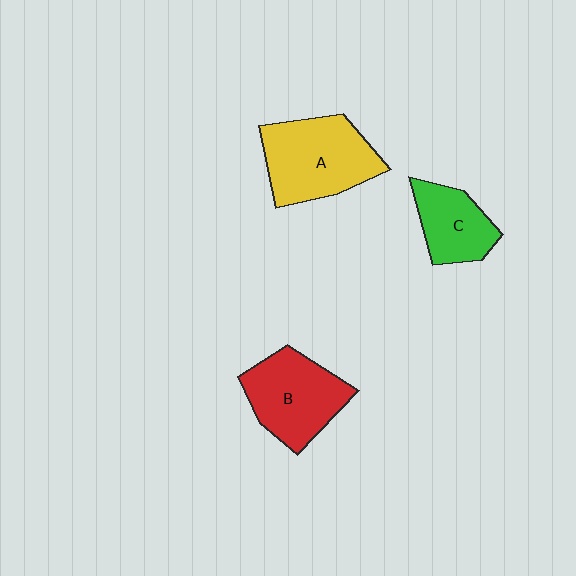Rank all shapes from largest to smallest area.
From largest to smallest: A (yellow), B (red), C (green).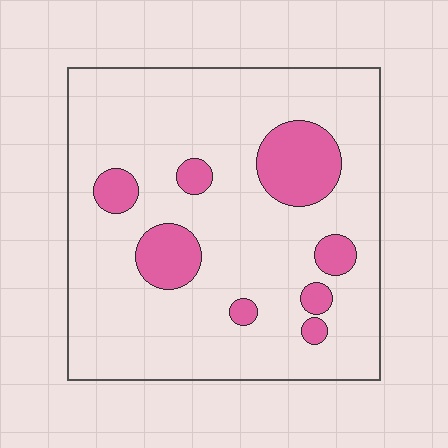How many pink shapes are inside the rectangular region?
8.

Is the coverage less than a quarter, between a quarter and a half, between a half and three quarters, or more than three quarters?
Less than a quarter.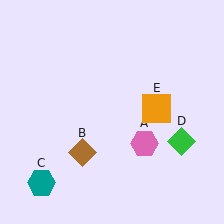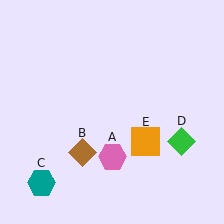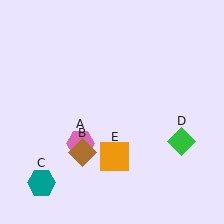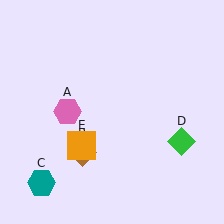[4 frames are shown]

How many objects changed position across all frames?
2 objects changed position: pink hexagon (object A), orange square (object E).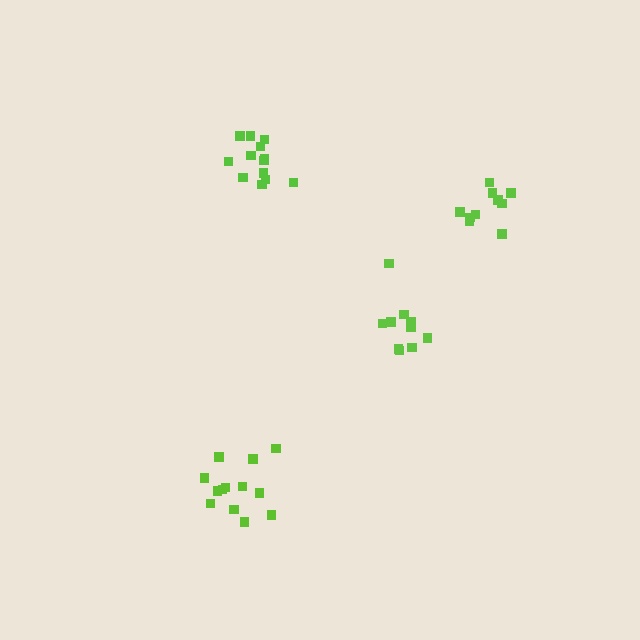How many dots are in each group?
Group 1: 13 dots, Group 2: 10 dots, Group 3: 10 dots, Group 4: 13 dots (46 total).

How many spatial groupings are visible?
There are 4 spatial groupings.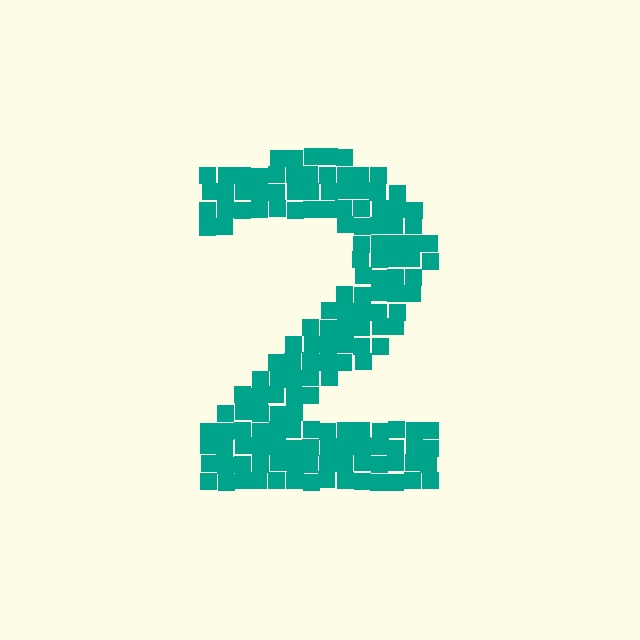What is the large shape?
The large shape is the digit 2.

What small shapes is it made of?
It is made of small squares.